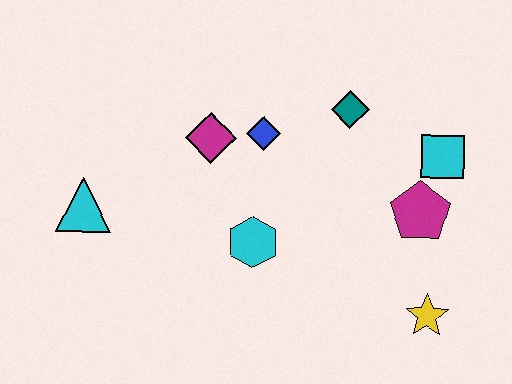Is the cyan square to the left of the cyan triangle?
No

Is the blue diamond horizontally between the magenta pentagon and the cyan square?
No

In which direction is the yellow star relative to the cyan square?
The yellow star is below the cyan square.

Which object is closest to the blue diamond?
The magenta diamond is closest to the blue diamond.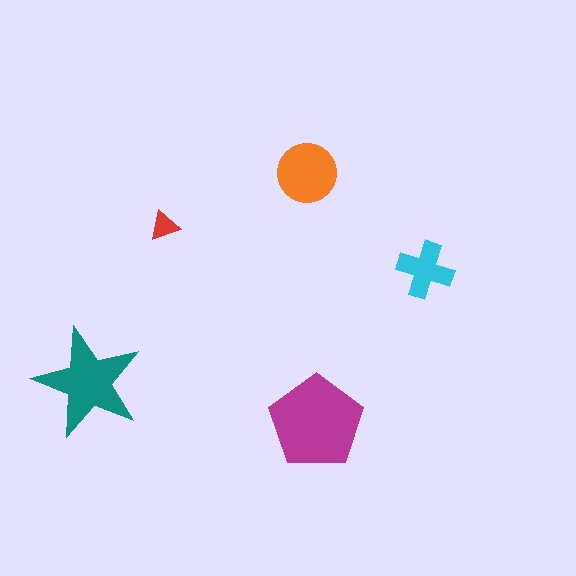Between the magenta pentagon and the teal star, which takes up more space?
The magenta pentagon.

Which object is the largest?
The magenta pentagon.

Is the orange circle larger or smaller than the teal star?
Smaller.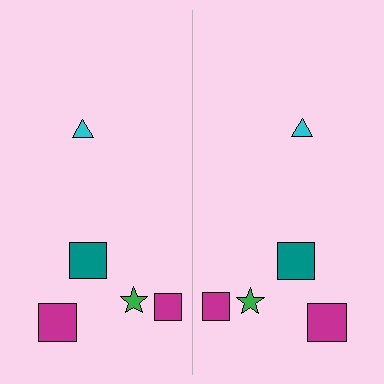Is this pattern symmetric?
Yes, this pattern has bilateral (reflection) symmetry.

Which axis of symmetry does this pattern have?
The pattern has a vertical axis of symmetry running through the center of the image.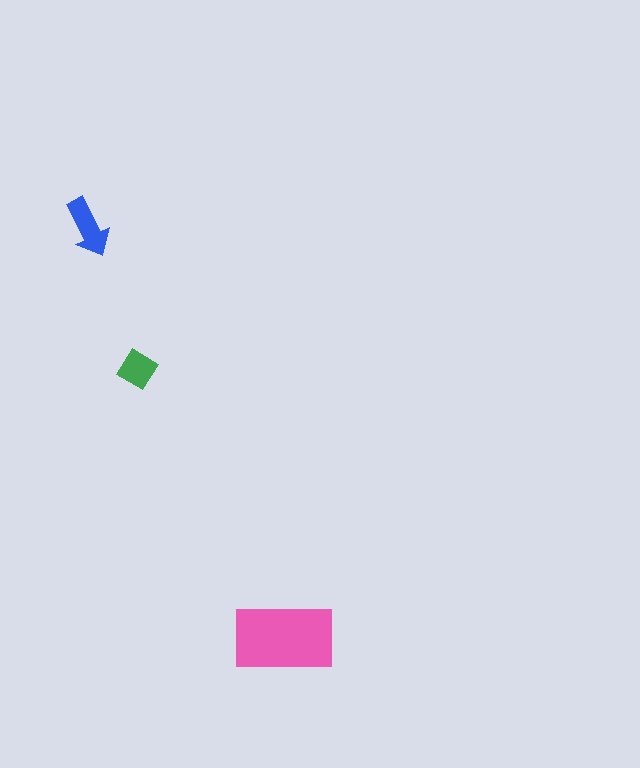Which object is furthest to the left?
The blue arrow is leftmost.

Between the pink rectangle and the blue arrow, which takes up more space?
The pink rectangle.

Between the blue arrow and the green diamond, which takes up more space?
The blue arrow.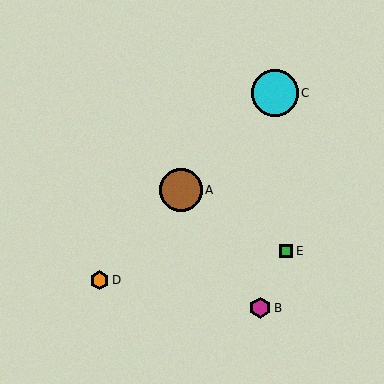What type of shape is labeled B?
Shape B is a magenta hexagon.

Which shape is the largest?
The cyan circle (labeled C) is the largest.